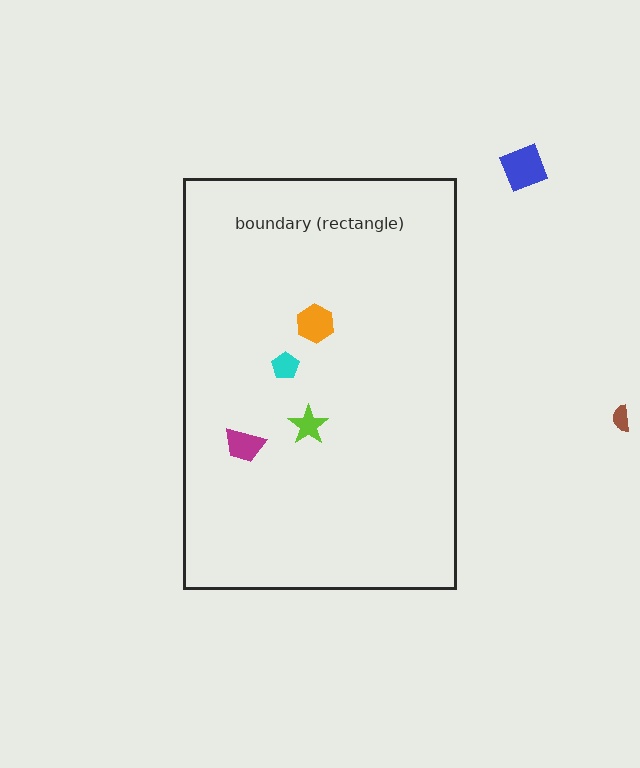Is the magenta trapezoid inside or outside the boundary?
Inside.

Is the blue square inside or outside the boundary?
Outside.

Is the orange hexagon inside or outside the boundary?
Inside.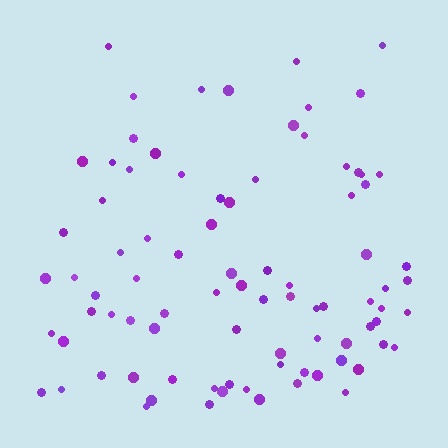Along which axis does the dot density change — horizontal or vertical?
Vertical.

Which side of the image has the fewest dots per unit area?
The top.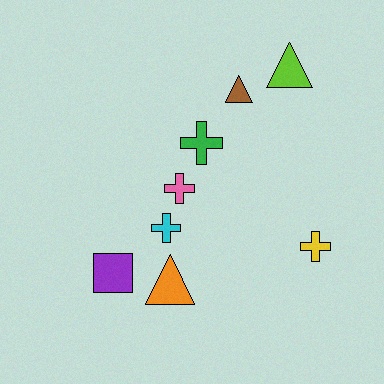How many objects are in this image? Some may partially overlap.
There are 8 objects.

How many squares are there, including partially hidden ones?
There is 1 square.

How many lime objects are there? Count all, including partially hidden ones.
There is 1 lime object.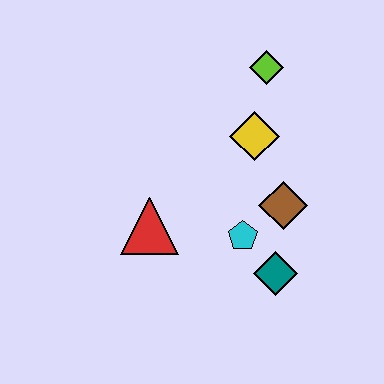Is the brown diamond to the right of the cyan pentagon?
Yes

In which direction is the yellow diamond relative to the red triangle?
The yellow diamond is to the right of the red triangle.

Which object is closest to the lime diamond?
The yellow diamond is closest to the lime diamond.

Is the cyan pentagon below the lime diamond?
Yes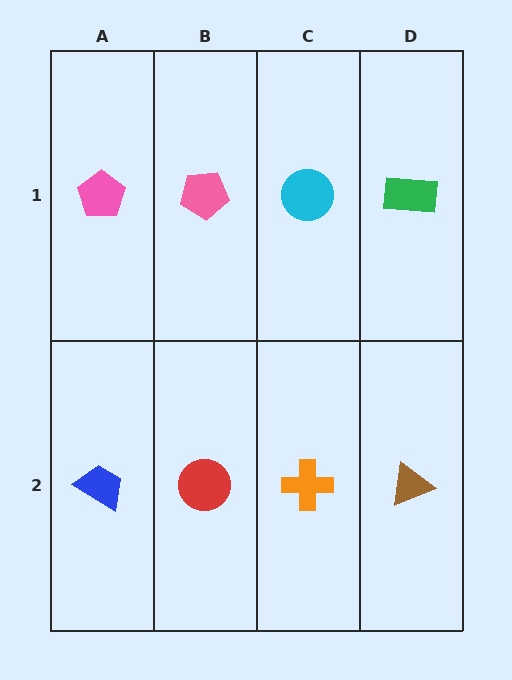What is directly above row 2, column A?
A pink pentagon.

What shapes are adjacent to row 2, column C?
A cyan circle (row 1, column C), a red circle (row 2, column B), a brown triangle (row 2, column D).